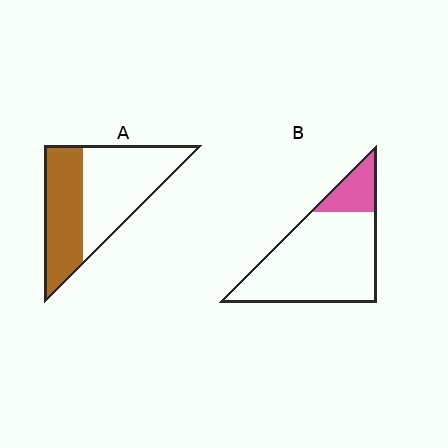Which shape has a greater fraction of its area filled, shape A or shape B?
Shape A.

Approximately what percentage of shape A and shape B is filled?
A is approximately 45% and B is approximately 20%.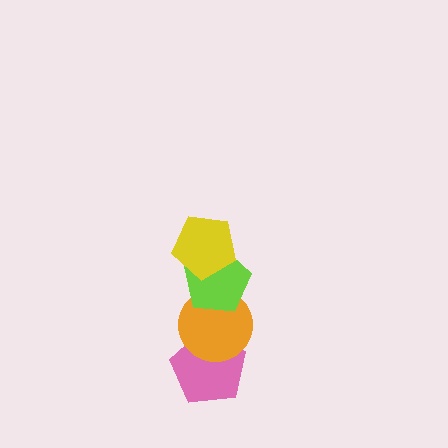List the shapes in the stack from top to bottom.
From top to bottom: the yellow pentagon, the lime pentagon, the orange circle, the pink pentagon.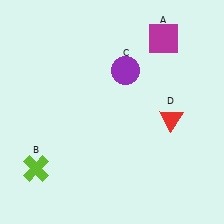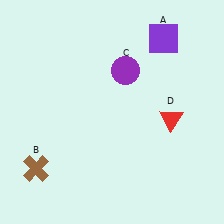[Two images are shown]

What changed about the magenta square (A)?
In Image 1, A is magenta. In Image 2, it changed to purple.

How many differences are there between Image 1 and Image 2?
There are 2 differences between the two images.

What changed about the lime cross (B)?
In Image 1, B is lime. In Image 2, it changed to brown.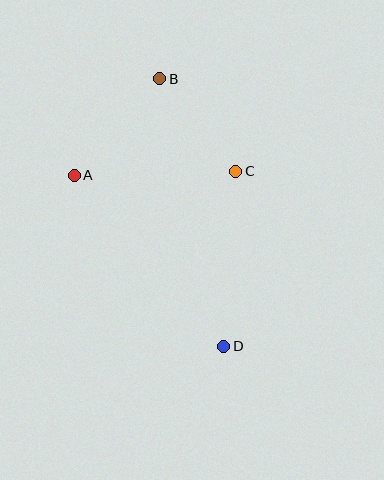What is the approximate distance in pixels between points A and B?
The distance between A and B is approximately 129 pixels.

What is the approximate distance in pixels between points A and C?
The distance between A and C is approximately 161 pixels.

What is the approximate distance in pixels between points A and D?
The distance between A and D is approximately 227 pixels.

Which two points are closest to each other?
Points B and C are closest to each other.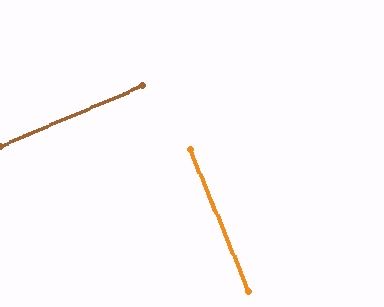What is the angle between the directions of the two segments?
Approximately 89 degrees.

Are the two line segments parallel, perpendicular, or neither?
Perpendicular — they meet at approximately 89°.